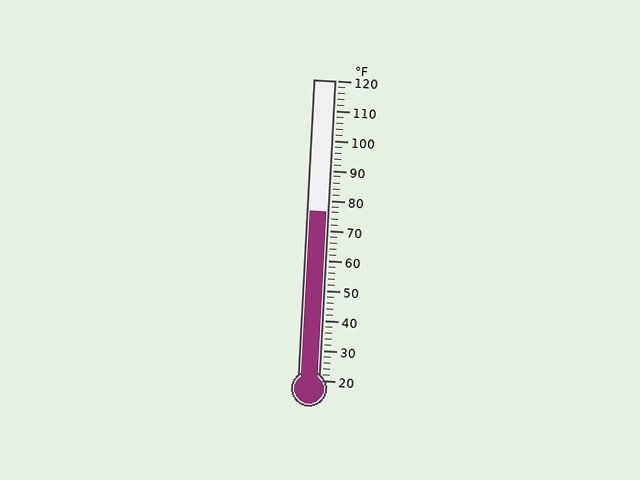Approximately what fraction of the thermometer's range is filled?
The thermometer is filled to approximately 55% of its range.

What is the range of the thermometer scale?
The thermometer scale ranges from 20°F to 120°F.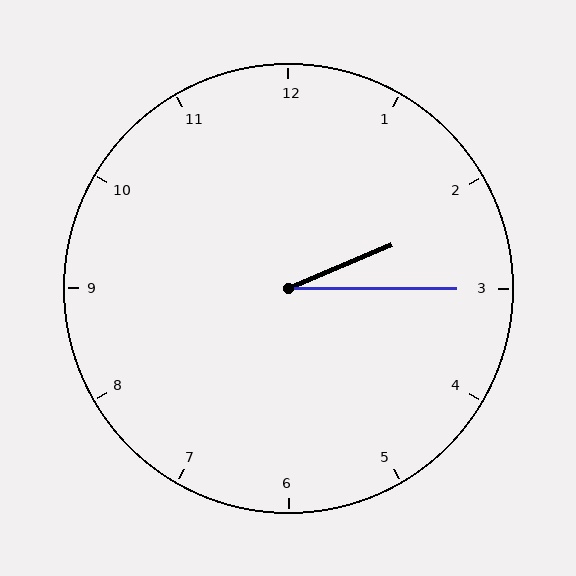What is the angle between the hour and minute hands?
Approximately 22 degrees.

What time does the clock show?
2:15.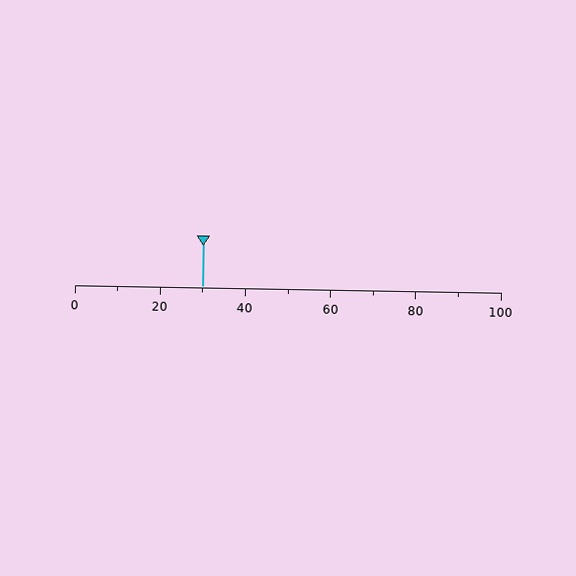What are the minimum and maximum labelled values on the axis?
The axis runs from 0 to 100.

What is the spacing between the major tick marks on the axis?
The major ticks are spaced 20 apart.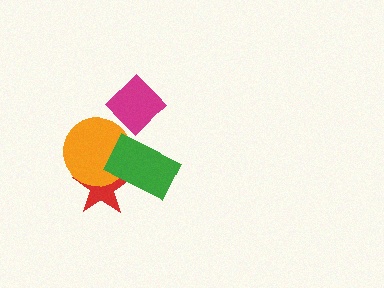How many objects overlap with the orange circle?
2 objects overlap with the orange circle.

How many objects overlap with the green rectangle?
2 objects overlap with the green rectangle.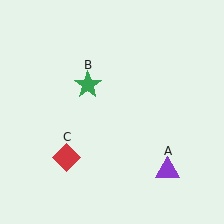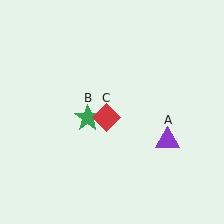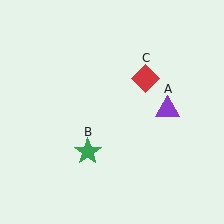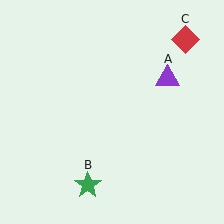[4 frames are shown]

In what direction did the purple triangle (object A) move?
The purple triangle (object A) moved up.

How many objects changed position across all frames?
3 objects changed position: purple triangle (object A), green star (object B), red diamond (object C).